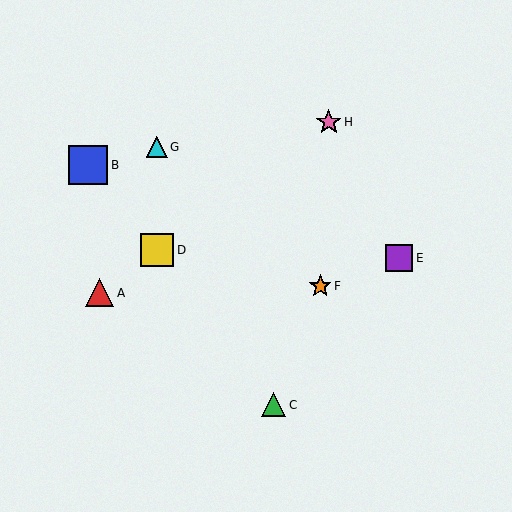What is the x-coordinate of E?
Object E is at x≈399.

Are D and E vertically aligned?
No, D is at x≈157 and E is at x≈399.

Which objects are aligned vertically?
Objects D, G are aligned vertically.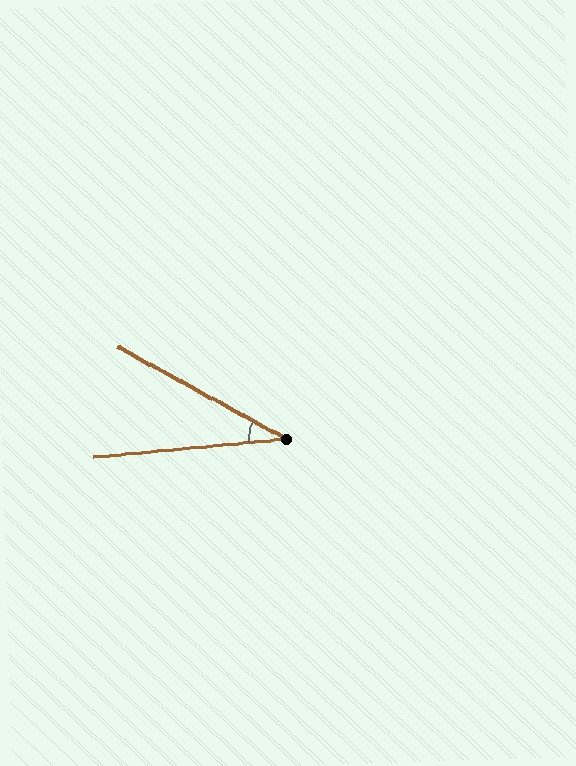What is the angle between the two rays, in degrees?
Approximately 34 degrees.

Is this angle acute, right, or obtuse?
It is acute.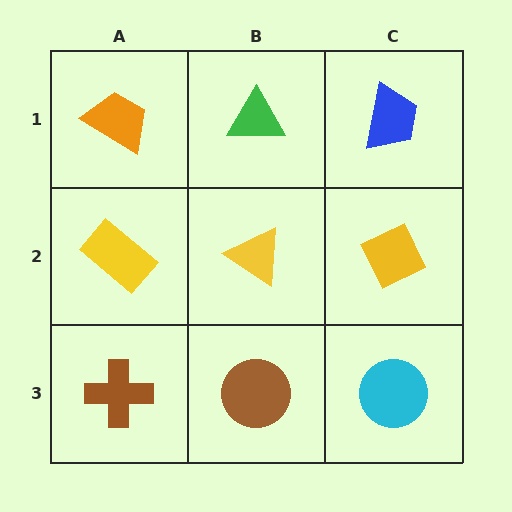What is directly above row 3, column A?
A yellow rectangle.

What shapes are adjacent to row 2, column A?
An orange trapezoid (row 1, column A), a brown cross (row 3, column A), a yellow triangle (row 2, column B).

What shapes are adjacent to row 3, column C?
A yellow diamond (row 2, column C), a brown circle (row 3, column B).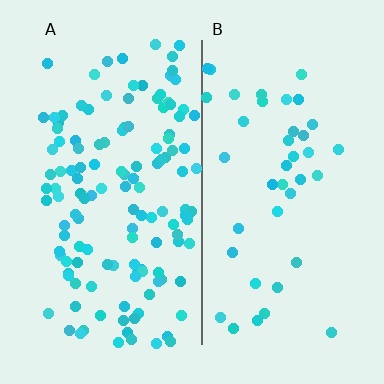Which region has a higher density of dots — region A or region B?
A (the left).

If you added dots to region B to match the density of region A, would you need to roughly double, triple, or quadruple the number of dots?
Approximately triple.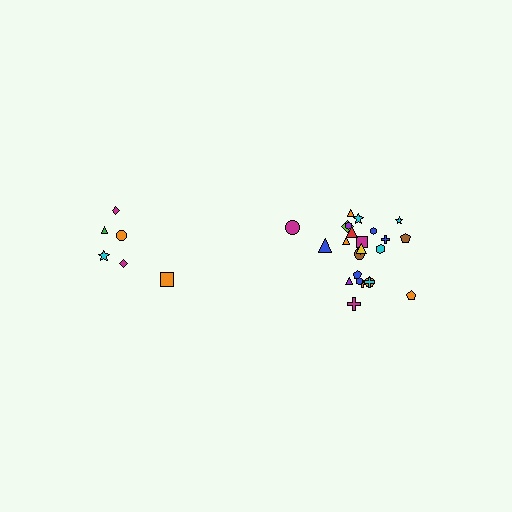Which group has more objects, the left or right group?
The right group.